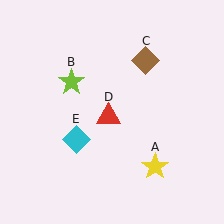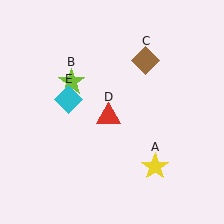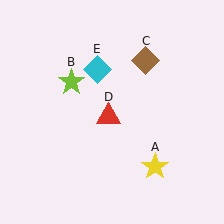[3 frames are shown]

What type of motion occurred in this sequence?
The cyan diamond (object E) rotated clockwise around the center of the scene.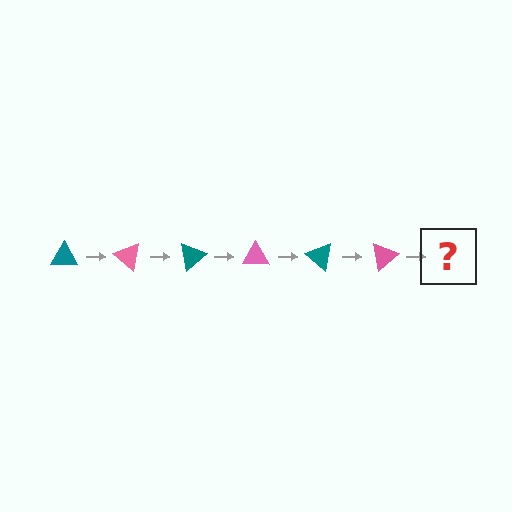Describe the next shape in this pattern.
It should be a teal triangle, rotated 240 degrees from the start.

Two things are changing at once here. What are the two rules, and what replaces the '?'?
The two rules are that it rotates 40 degrees each step and the color cycles through teal and pink. The '?' should be a teal triangle, rotated 240 degrees from the start.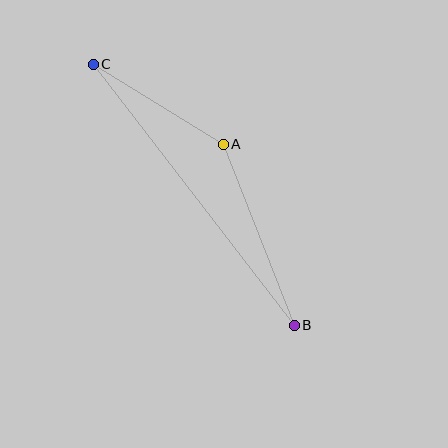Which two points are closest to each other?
Points A and C are closest to each other.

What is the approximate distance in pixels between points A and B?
The distance between A and B is approximately 195 pixels.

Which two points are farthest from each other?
Points B and C are farthest from each other.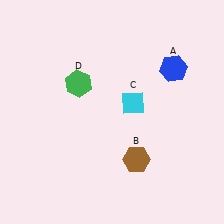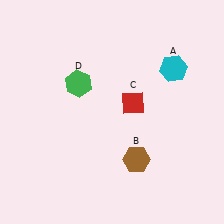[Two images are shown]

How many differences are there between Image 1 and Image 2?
There are 2 differences between the two images.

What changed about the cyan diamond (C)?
In Image 1, C is cyan. In Image 2, it changed to red.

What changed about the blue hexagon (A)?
In Image 1, A is blue. In Image 2, it changed to cyan.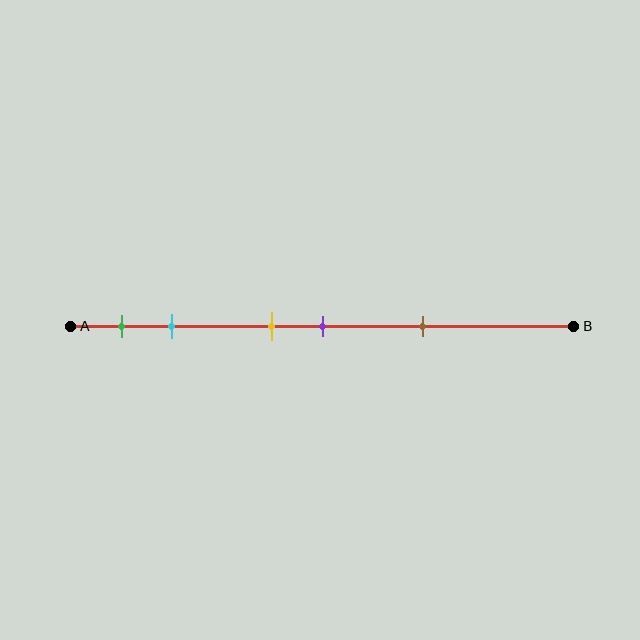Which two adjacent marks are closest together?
The yellow and purple marks are the closest adjacent pair.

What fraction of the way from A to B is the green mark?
The green mark is approximately 10% (0.1) of the way from A to B.